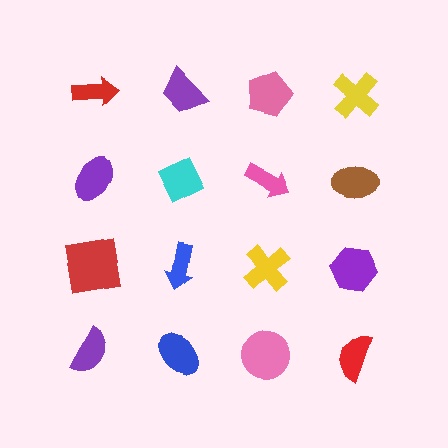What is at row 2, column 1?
A purple ellipse.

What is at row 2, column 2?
A cyan diamond.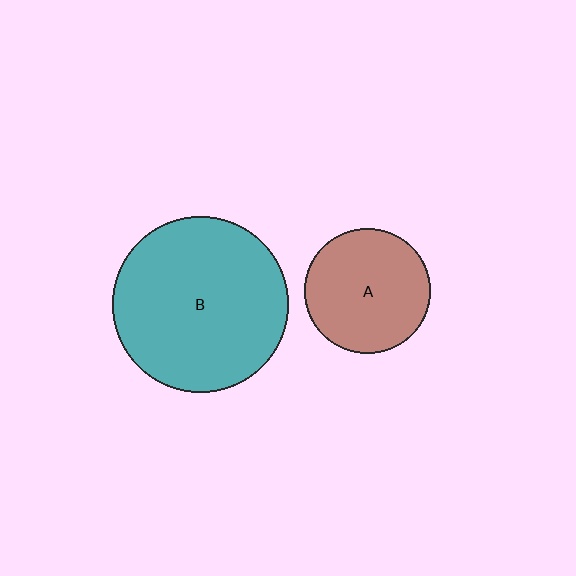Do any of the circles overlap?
No, none of the circles overlap.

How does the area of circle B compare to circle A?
Approximately 2.0 times.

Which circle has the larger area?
Circle B (teal).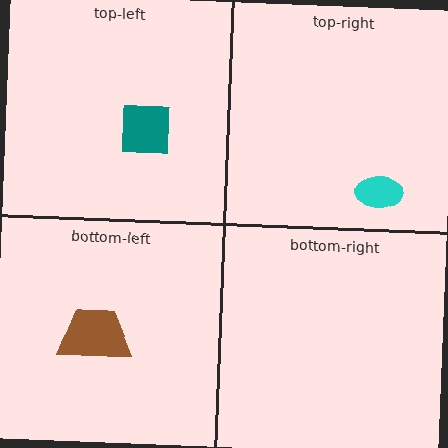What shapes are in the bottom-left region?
The brown trapezoid.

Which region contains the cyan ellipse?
The top-right region.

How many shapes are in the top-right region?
1.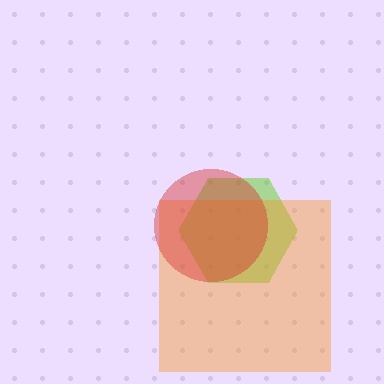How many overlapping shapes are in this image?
There are 3 overlapping shapes in the image.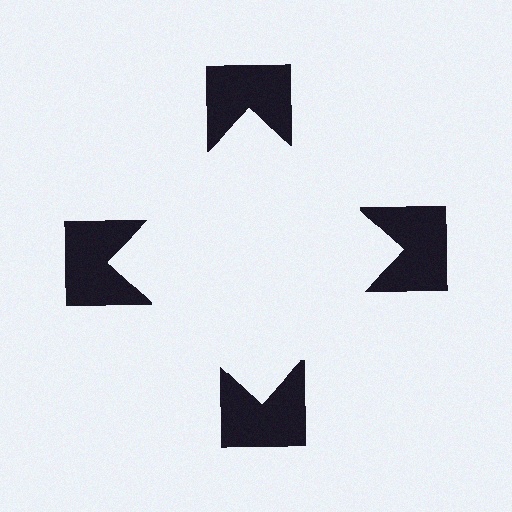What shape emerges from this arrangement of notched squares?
An illusory square — its edges are inferred from the aligned wedge cuts in the notched squares, not physically drawn.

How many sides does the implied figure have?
4 sides.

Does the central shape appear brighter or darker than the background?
It typically appears slightly brighter than the background, even though no actual brightness change is drawn.